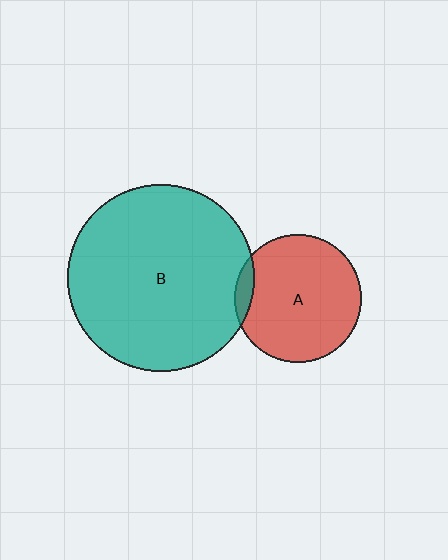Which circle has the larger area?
Circle B (teal).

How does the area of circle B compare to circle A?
Approximately 2.2 times.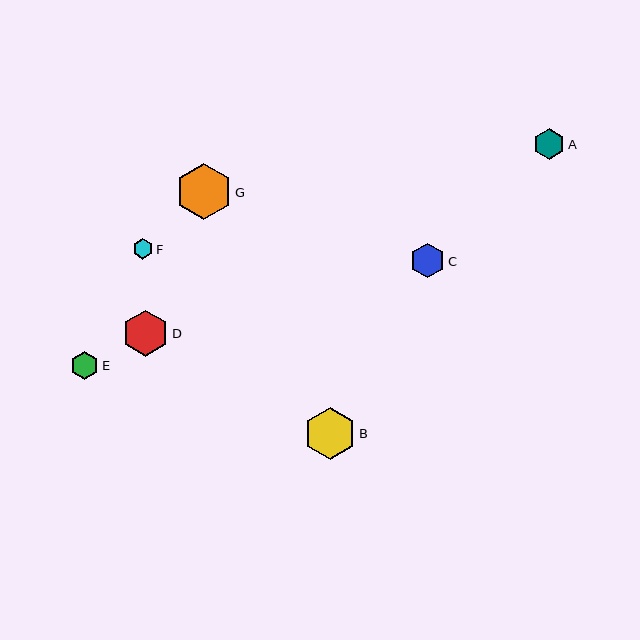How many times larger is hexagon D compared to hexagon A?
Hexagon D is approximately 1.5 times the size of hexagon A.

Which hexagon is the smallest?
Hexagon F is the smallest with a size of approximately 20 pixels.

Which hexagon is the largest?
Hexagon G is the largest with a size of approximately 56 pixels.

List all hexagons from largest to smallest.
From largest to smallest: G, B, D, C, A, E, F.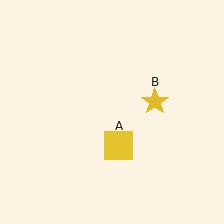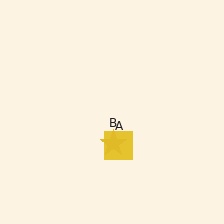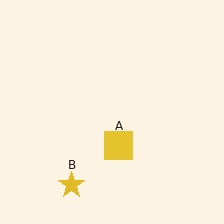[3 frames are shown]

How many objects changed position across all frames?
1 object changed position: yellow star (object B).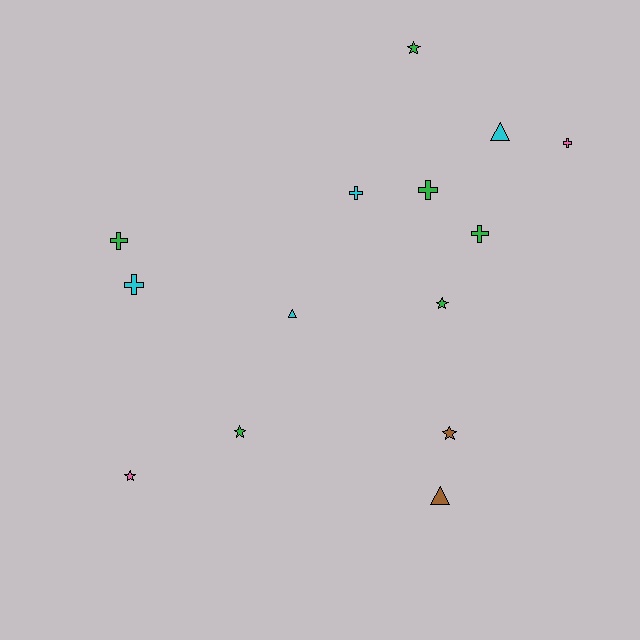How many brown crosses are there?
There are no brown crosses.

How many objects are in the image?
There are 14 objects.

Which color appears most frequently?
Green, with 6 objects.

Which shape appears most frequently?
Cross, with 6 objects.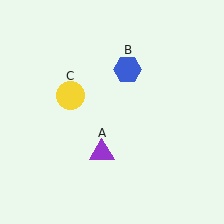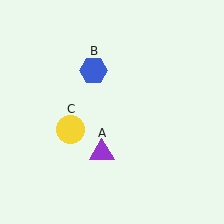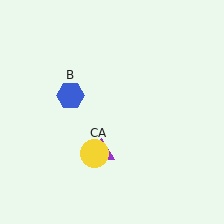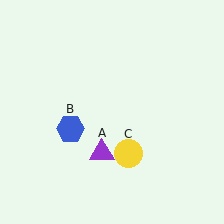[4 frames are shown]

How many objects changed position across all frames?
2 objects changed position: blue hexagon (object B), yellow circle (object C).